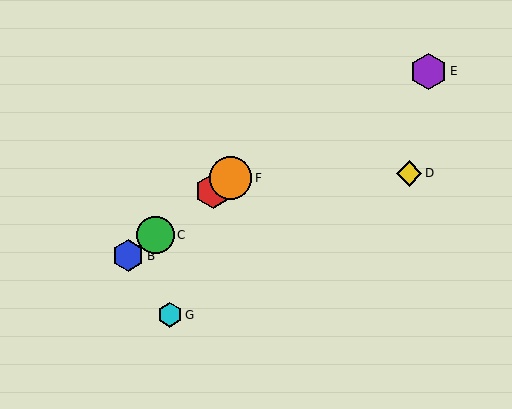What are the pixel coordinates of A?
Object A is at (213, 191).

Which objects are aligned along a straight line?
Objects A, B, C, F are aligned along a straight line.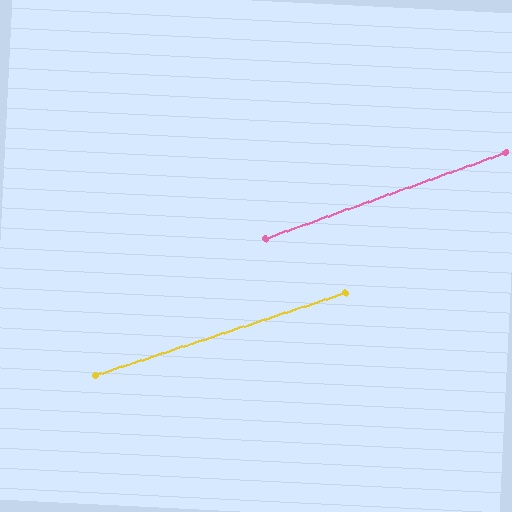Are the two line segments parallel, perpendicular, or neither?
Parallel — their directions differ by only 1.7°.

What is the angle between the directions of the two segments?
Approximately 2 degrees.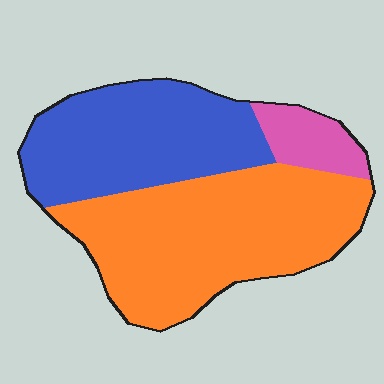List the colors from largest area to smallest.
From largest to smallest: orange, blue, pink.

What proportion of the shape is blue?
Blue takes up about three eighths (3/8) of the shape.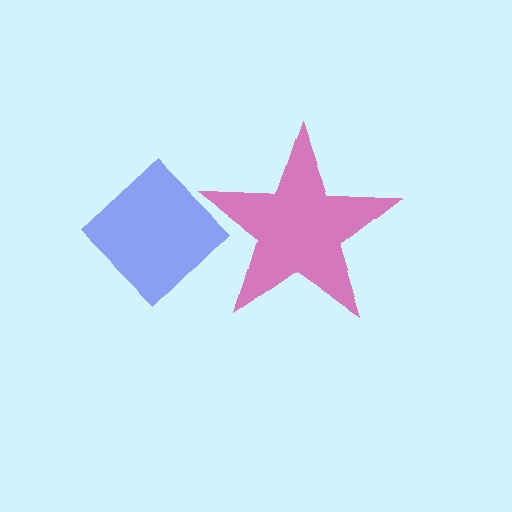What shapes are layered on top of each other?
The layered shapes are: a magenta star, a blue diamond.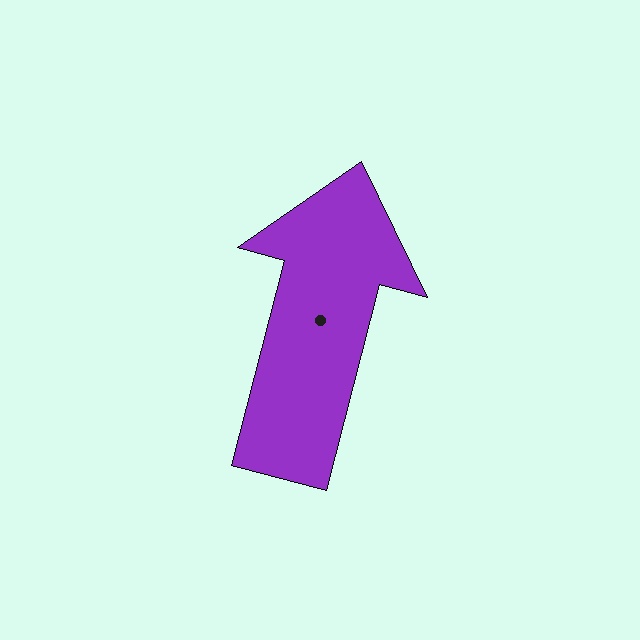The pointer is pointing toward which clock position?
Roughly 12 o'clock.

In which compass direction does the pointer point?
North.